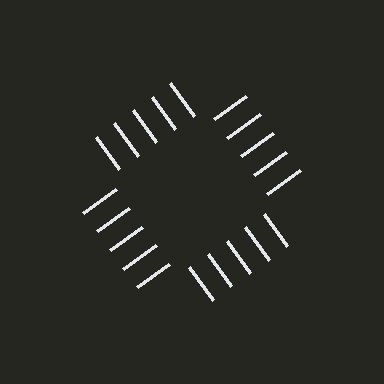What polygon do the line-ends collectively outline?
An illusory square — the line segments terminate on its edges but no continuous stroke is drawn.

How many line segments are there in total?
20 — 5 along each of the 4 edges.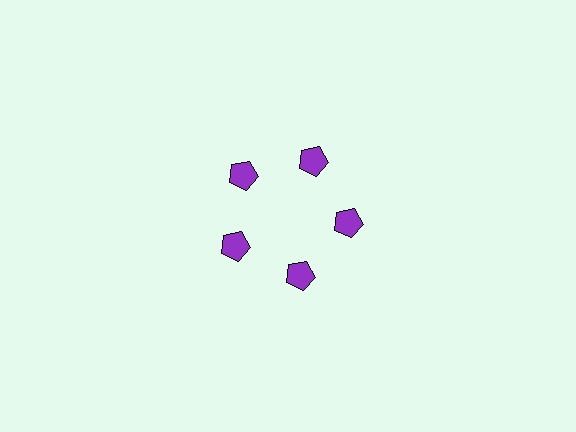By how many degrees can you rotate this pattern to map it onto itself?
The pattern maps onto itself every 72 degrees of rotation.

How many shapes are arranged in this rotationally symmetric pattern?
There are 5 shapes, arranged in 5 groups of 1.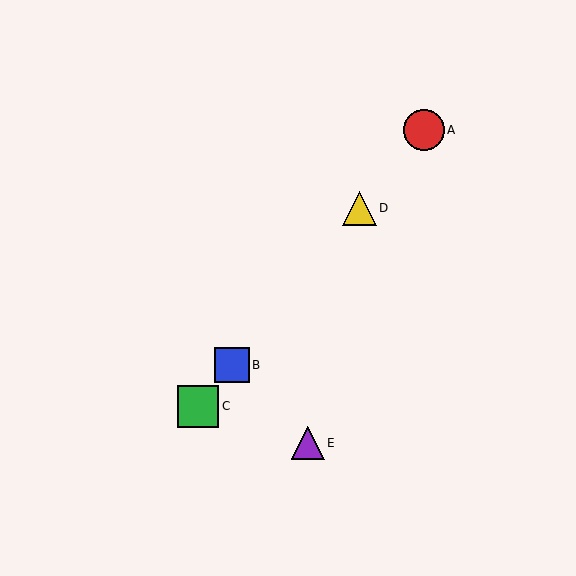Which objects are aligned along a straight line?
Objects A, B, C, D are aligned along a straight line.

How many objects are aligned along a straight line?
4 objects (A, B, C, D) are aligned along a straight line.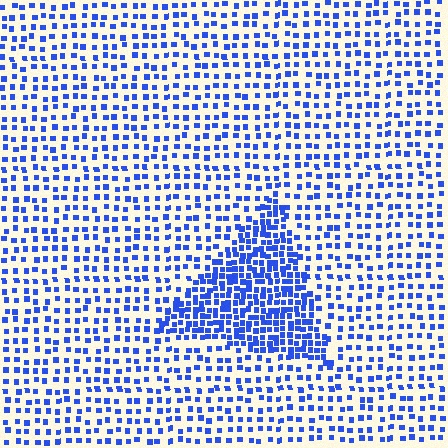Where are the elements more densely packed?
The elements are more densely packed inside the triangle boundary.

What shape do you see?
I see a triangle.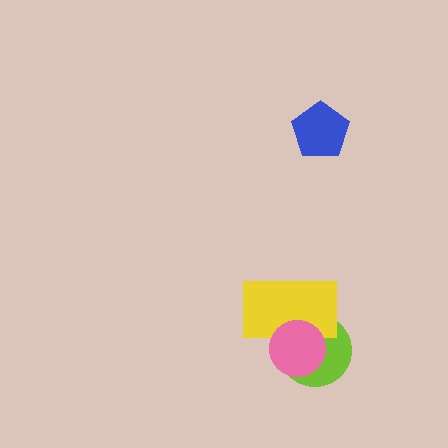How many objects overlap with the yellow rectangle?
2 objects overlap with the yellow rectangle.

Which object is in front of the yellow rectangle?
The pink circle is in front of the yellow rectangle.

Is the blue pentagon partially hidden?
No, no other shape covers it.